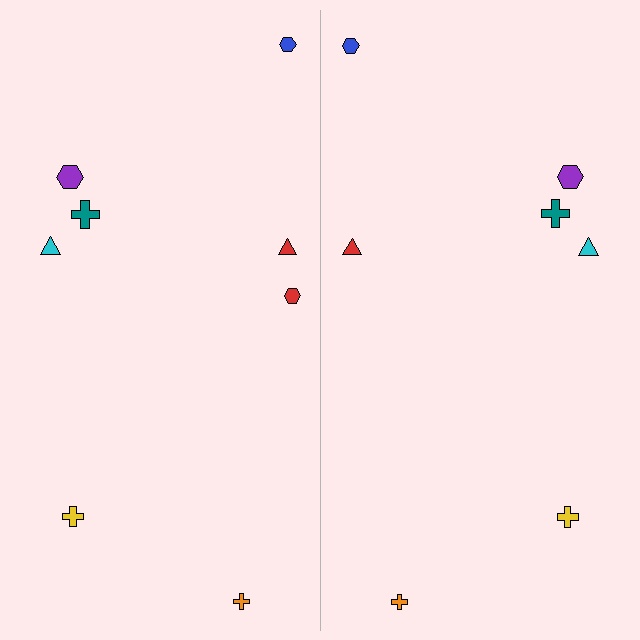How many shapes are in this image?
There are 15 shapes in this image.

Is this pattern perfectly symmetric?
No, the pattern is not perfectly symmetric. A red hexagon is missing from the right side.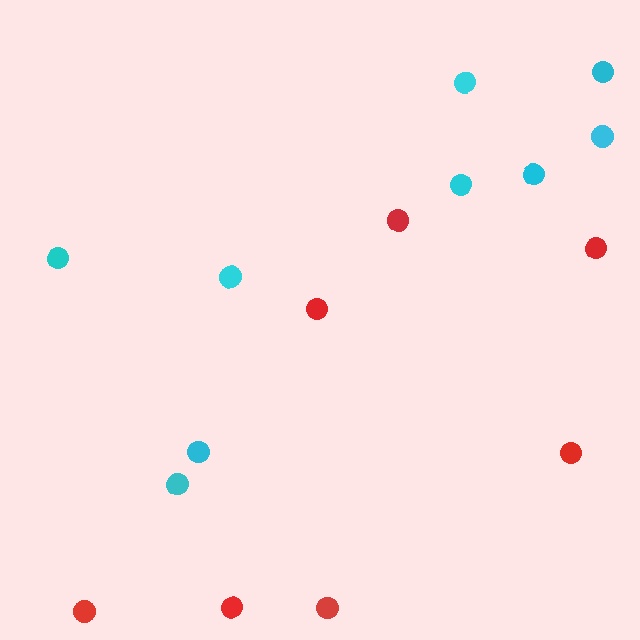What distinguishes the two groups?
There are 2 groups: one group of red circles (7) and one group of cyan circles (9).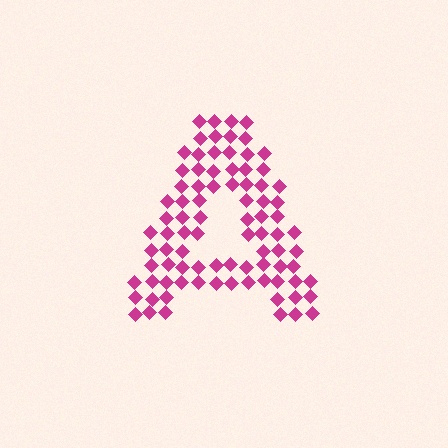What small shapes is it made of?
It is made of small diamonds.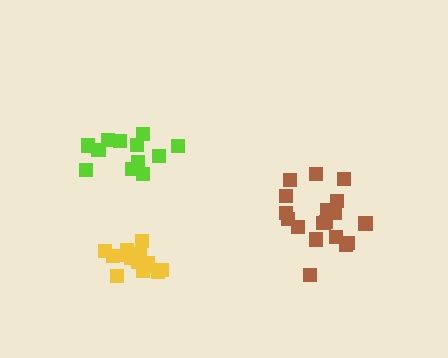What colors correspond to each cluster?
The clusters are colored: lime, yellow, brown.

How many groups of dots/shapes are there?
There are 3 groups.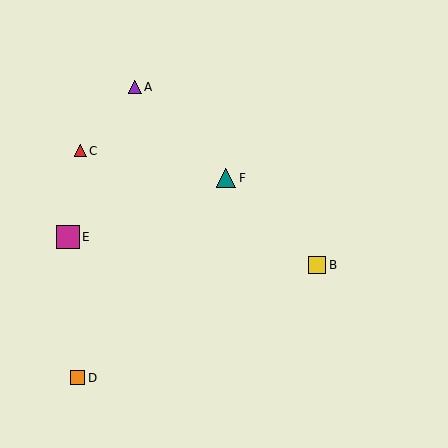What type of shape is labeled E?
Shape E is a magenta square.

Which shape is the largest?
The magenta square (labeled E) is the largest.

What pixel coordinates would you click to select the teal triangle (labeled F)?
Click at (226, 178) to select the teal triangle F.